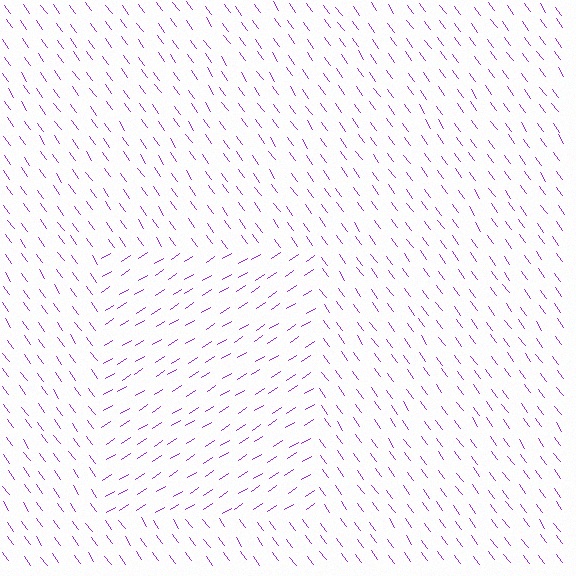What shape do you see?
I see a rectangle.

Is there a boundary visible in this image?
Yes, there is a texture boundary formed by a change in line orientation.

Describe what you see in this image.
The image is filled with small purple line segments. A rectangle region in the image has lines oriented differently from the surrounding lines, creating a visible texture boundary.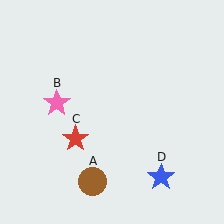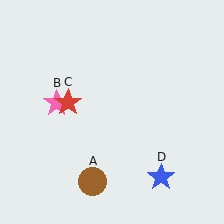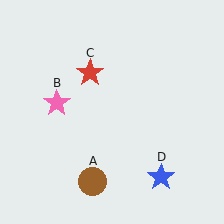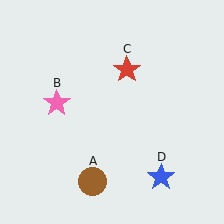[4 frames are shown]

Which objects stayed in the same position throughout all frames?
Brown circle (object A) and pink star (object B) and blue star (object D) remained stationary.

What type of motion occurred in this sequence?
The red star (object C) rotated clockwise around the center of the scene.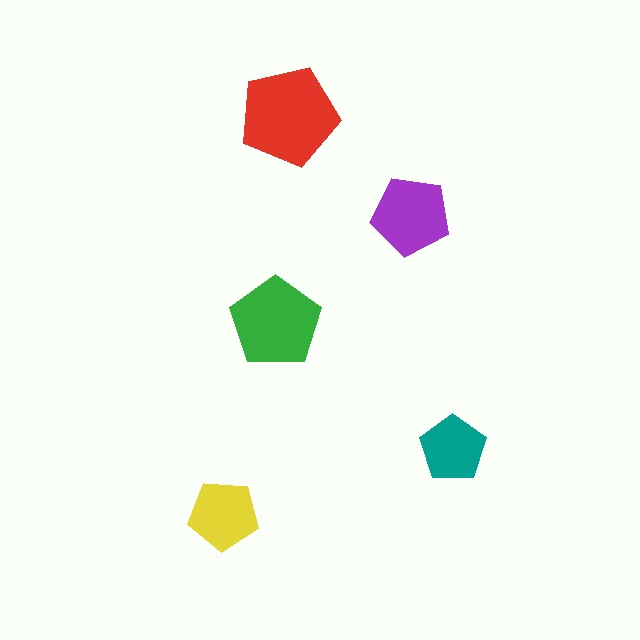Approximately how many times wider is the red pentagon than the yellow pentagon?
About 1.5 times wider.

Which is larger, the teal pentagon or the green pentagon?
The green one.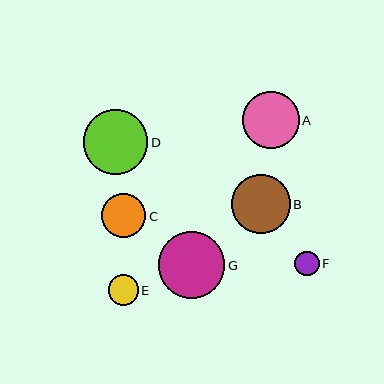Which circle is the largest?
Circle G is the largest with a size of approximately 67 pixels.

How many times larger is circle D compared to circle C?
Circle D is approximately 1.5 times the size of circle C.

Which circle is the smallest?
Circle F is the smallest with a size of approximately 24 pixels.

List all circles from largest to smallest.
From largest to smallest: G, D, B, A, C, E, F.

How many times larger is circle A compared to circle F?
Circle A is approximately 2.4 times the size of circle F.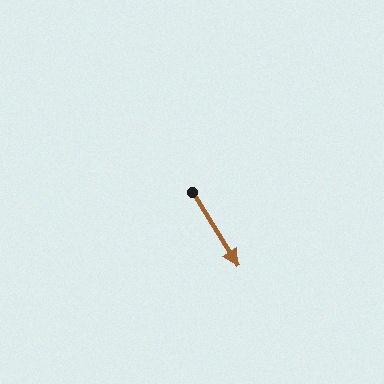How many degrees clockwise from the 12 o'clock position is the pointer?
Approximately 148 degrees.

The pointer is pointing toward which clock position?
Roughly 5 o'clock.